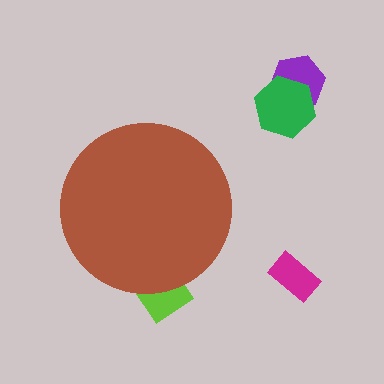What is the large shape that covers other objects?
A brown circle.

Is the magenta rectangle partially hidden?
No, the magenta rectangle is fully visible.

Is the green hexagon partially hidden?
No, the green hexagon is fully visible.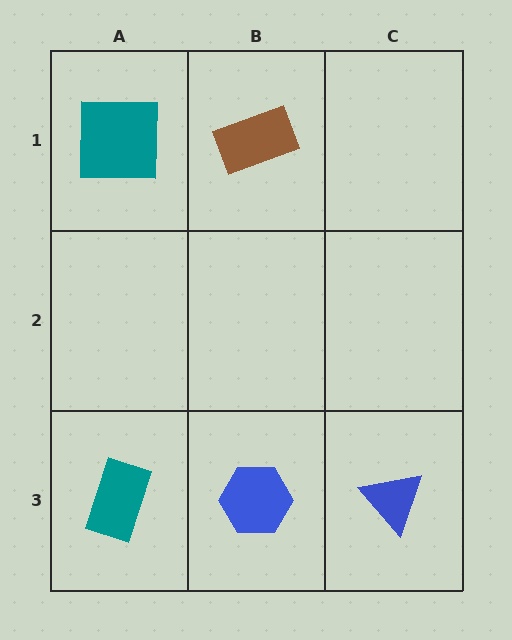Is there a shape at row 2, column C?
No, that cell is empty.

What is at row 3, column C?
A blue triangle.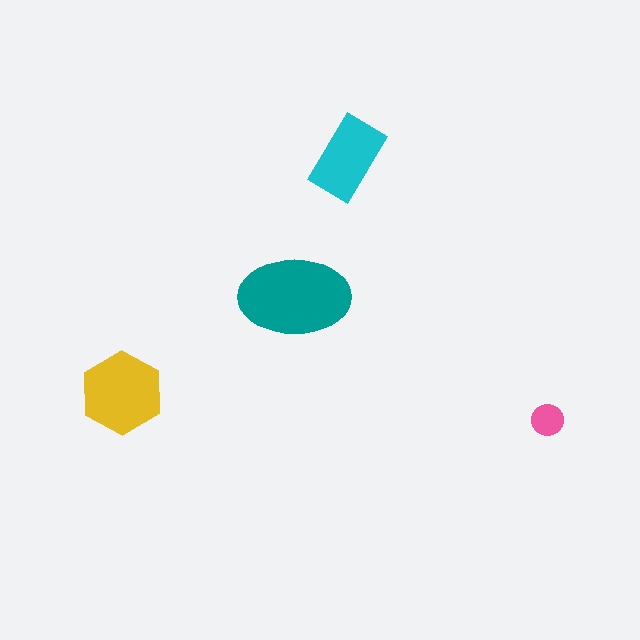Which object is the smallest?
The pink circle.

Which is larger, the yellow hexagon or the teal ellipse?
The teal ellipse.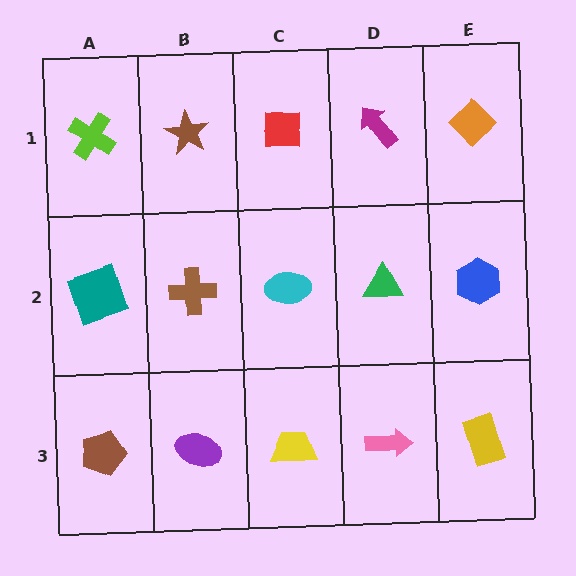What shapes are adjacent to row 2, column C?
A red square (row 1, column C), a yellow trapezoid (row 3, column C), a brown cross (row 2, column B), a green triangle (row 2, column D).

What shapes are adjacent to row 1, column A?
A teal square (row 2, column A), a brown star (row 1, column B).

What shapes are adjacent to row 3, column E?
A blue hexagon (row 2, column E), a pink arrow (row 3, column D).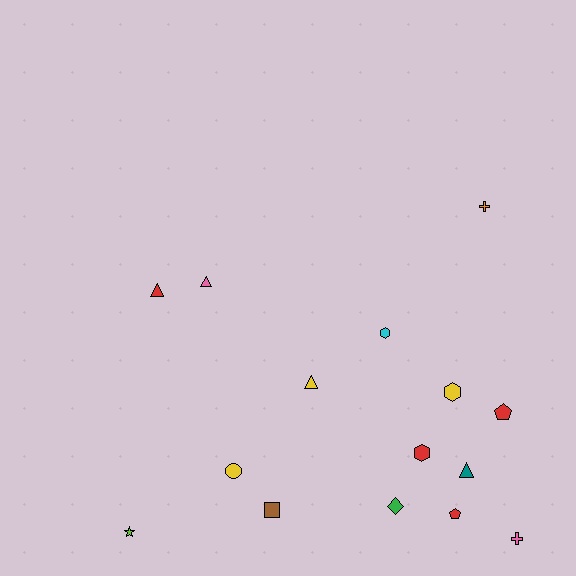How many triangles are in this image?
There are 4 triangles.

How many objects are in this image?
There are 15 objects.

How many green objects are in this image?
There is 1 green object.